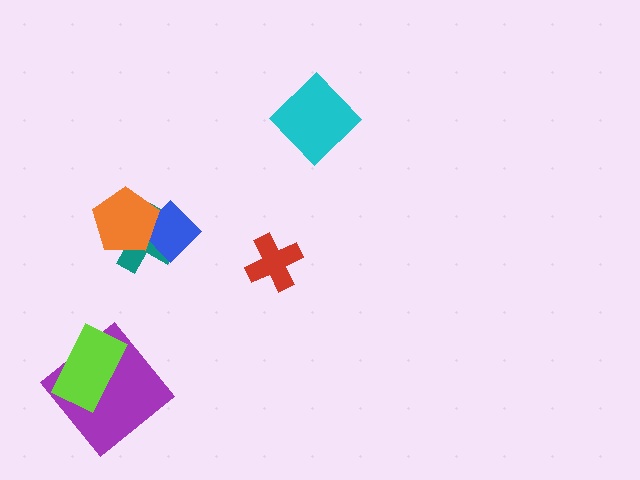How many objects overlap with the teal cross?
2 objects overlap with the teal cross.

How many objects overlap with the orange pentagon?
2 objects overlap with the orange pentagon.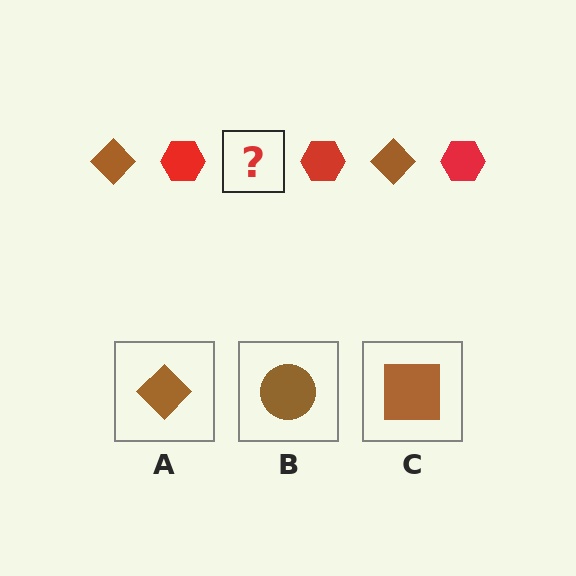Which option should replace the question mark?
Option A.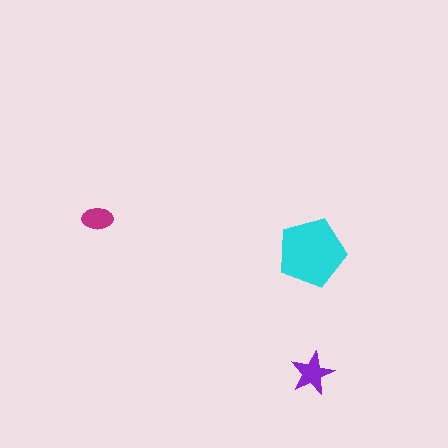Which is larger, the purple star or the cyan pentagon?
The cyan pentagon.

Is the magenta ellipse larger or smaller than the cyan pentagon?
Smaller.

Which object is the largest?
The cyan pentagon.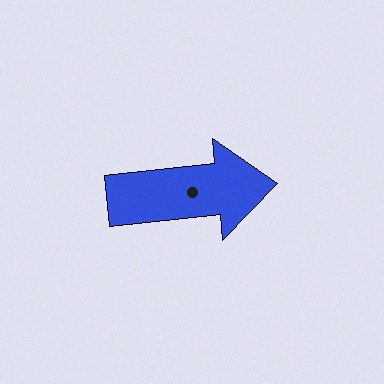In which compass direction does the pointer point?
East.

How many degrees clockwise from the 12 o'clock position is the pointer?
Approximately 84 degrees.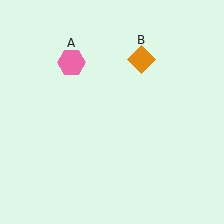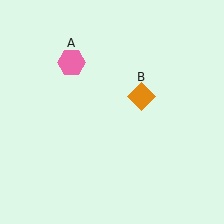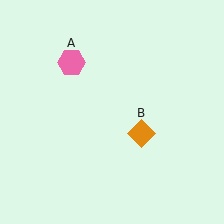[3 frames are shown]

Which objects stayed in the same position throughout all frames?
Pink hexagon (object A) remained stationary.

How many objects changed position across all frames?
1 object changed position: orange diamond (object B).